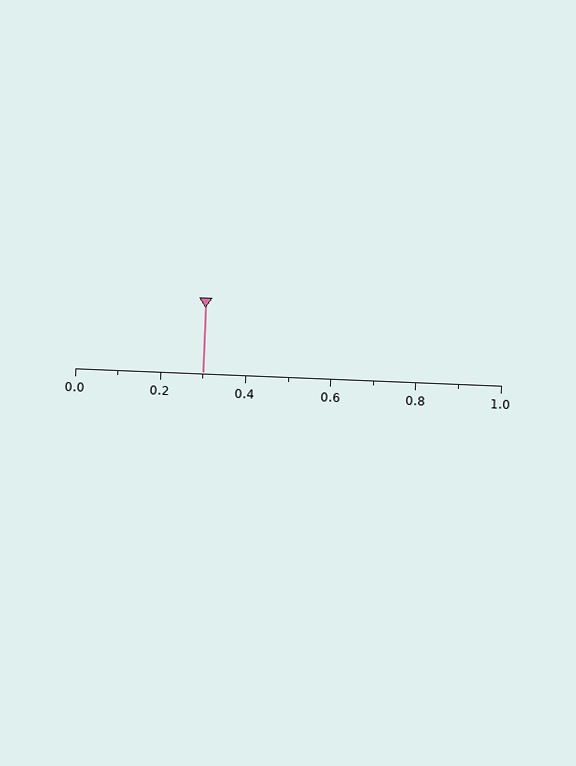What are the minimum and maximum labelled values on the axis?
The axis runs from 0.0 to 1.0.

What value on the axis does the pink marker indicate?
The marker indicates approximately 0.3.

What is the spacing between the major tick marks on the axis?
The major ticks are spaced 0.2 apart.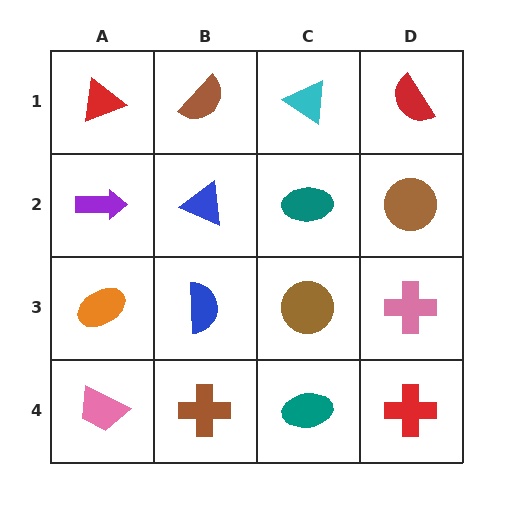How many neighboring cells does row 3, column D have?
3.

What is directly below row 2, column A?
An orange ellipse.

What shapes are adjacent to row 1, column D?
A brown circle (row 2, column D), a cyan triangle (row 1, column C).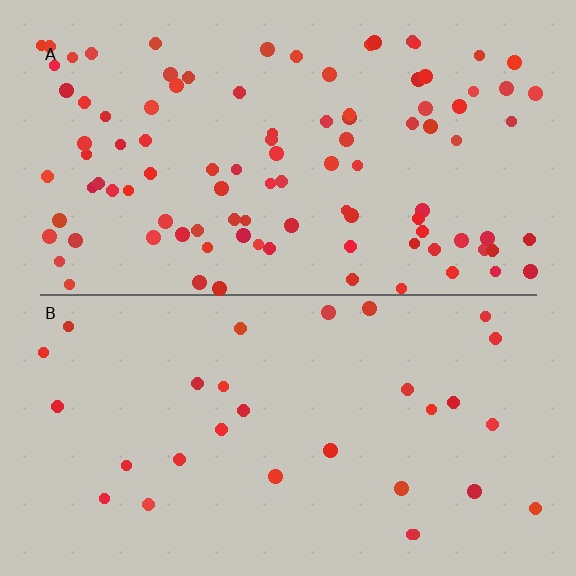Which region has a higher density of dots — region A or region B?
A (the top).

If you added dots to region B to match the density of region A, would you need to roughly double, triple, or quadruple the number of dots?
Approximately triple.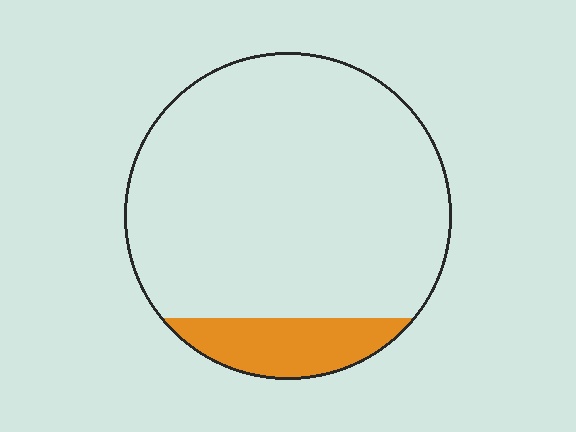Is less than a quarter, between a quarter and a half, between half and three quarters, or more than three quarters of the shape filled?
Less than a quarter.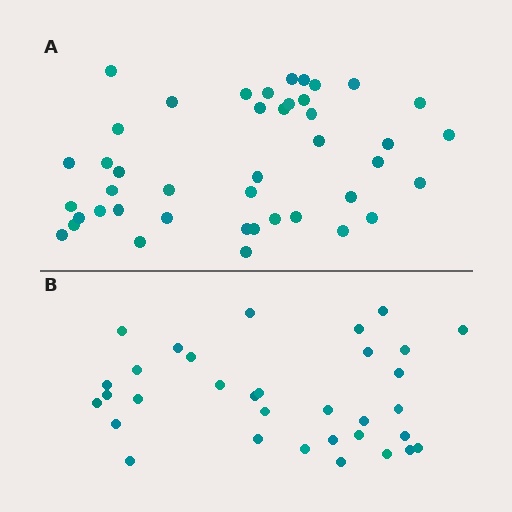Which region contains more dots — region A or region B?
Region A (the top region) has more dots.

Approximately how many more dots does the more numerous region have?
Region A has roughly 10 or so more dots than region B.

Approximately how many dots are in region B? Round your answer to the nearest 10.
About 30 dots. (The exact count is 33, which rounds to 30.)